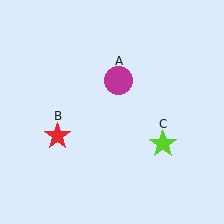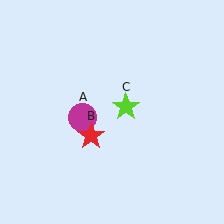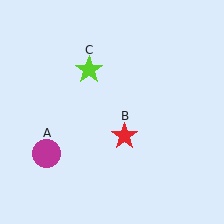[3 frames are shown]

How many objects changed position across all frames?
3 objects changed position: magenta circle (object A), red star (object B), lime star (object C).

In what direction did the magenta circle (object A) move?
The magenta circle (object A) moved down and to the left.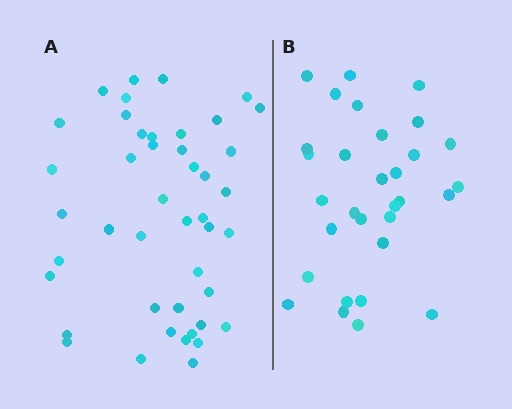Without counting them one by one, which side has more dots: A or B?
Region A (the left region) has more dots.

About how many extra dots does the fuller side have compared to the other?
Region A has approximately 15 more dots than region B.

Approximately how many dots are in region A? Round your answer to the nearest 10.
About 40 dots. (The exact count is 44, which rounds to 40.)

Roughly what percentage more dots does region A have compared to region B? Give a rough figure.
About 40% more.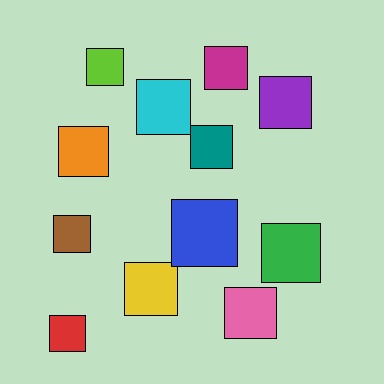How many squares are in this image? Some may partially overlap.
There are 12 squares.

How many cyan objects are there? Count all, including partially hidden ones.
There is 1 cyan object.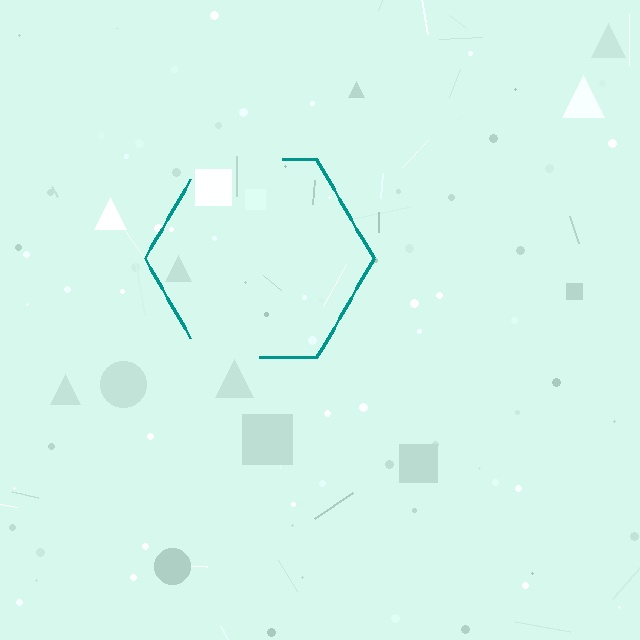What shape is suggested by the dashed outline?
The dashed outline suggests a hexagon.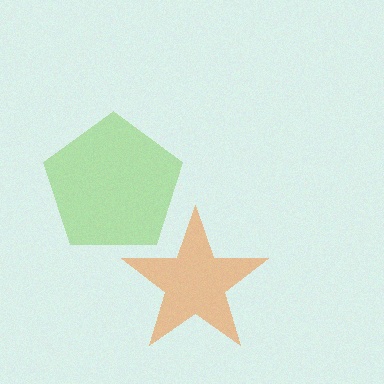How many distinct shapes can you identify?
There are 2 distinct shapes: a lime pentagon, an orange star.